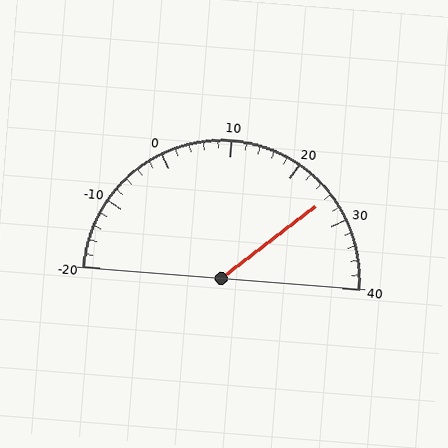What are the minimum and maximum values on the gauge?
The gauge ranges from -20 to 40.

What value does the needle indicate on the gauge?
The needle indicates approximately 26.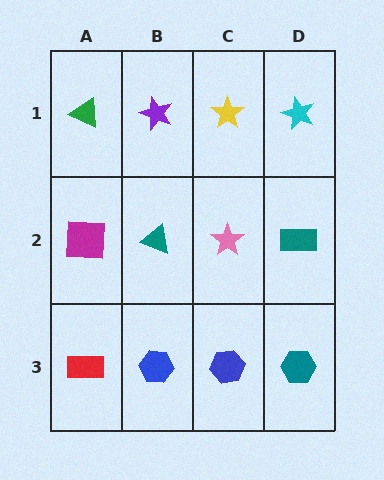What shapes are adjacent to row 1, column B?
A teal triangle (row 2, column B), a green triangle (row 1, column A), a yellow star (row 1, column C).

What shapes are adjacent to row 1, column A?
A magenta square (row 2, column A), a purple star (row 1, column B).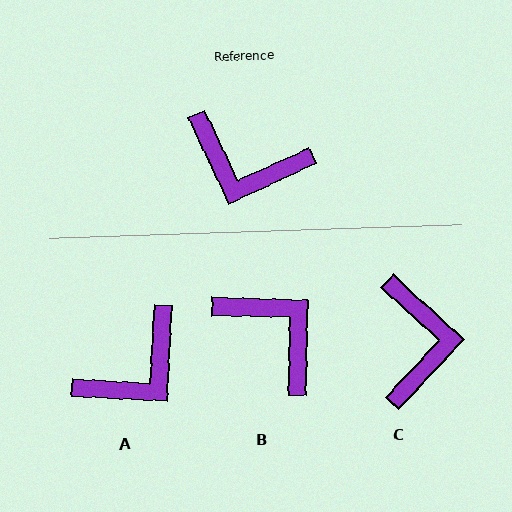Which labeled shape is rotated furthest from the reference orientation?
B, about 154 degrees away.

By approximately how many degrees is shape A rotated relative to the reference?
Approximately 62 degrees counter-clockwise.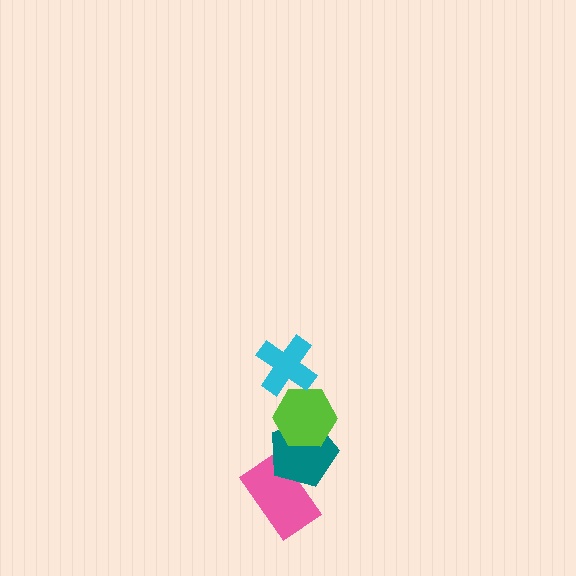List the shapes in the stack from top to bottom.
From top to bottom: the cyan cross, the lime hexagon, the teal pentagon, the pink rectangle.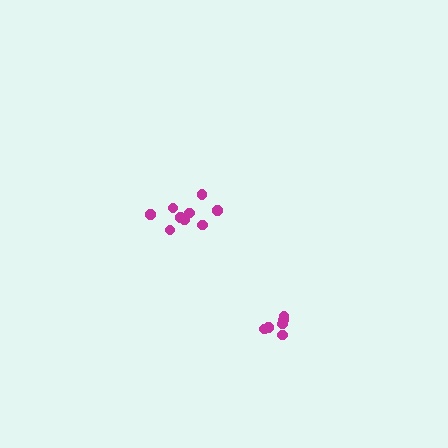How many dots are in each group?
Group 1: 6 dots, Group 2: 9 dots (15 total).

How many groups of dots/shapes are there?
There are 2 groups.